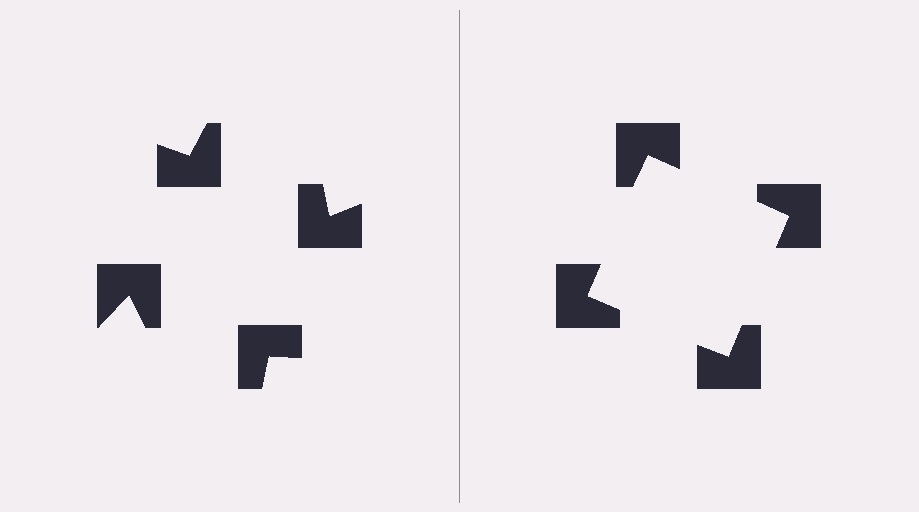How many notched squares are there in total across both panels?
8 — 4 on each side.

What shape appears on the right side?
An illusory square.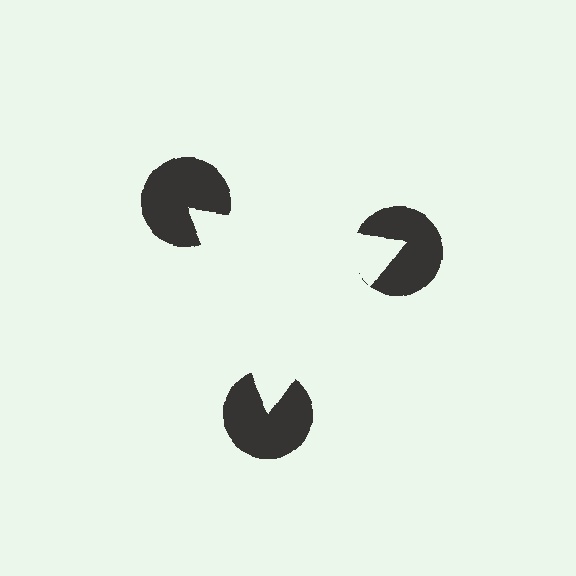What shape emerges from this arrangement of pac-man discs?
An illusory triangle — its edges are inferred from the aligned wedge cuts in the pac-man discs, not physically drawn.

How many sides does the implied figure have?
3 sides.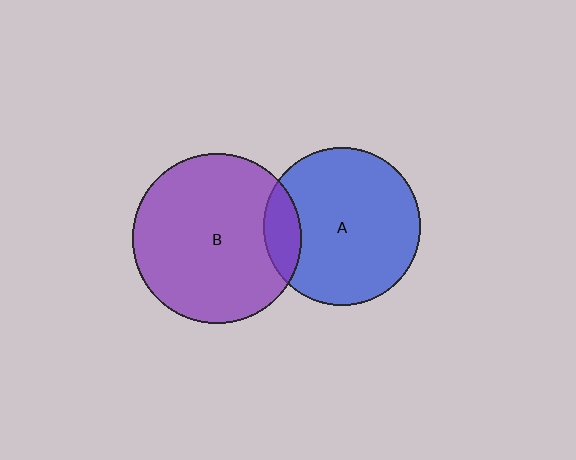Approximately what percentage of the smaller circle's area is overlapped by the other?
Approximately 15%.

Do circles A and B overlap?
Yes.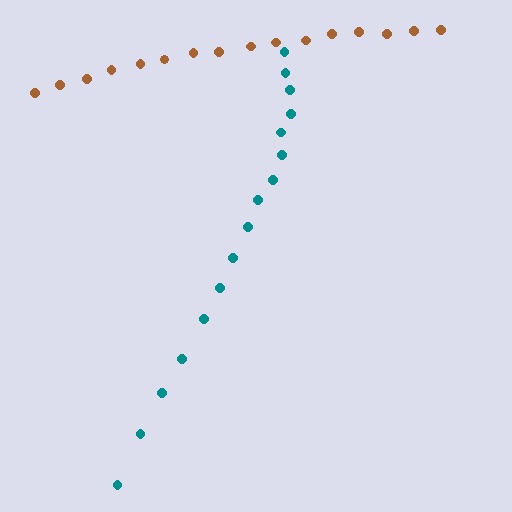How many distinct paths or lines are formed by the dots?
There are 2 distinct paths.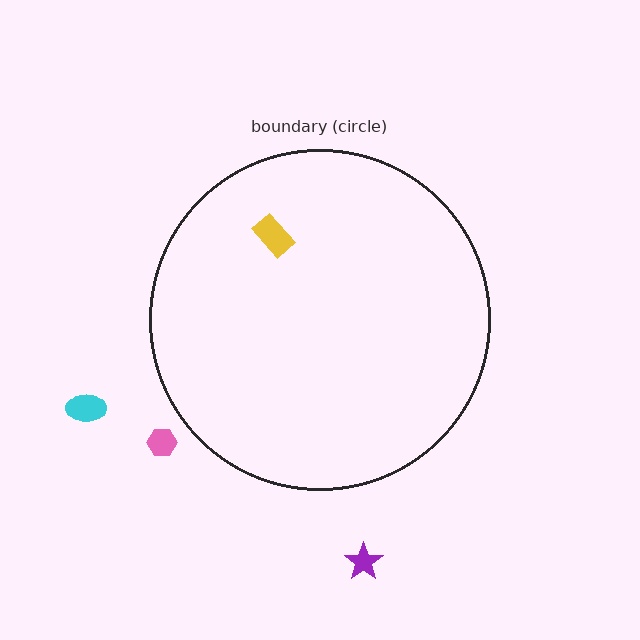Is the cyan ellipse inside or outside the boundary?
Outside.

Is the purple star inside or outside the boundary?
Outside.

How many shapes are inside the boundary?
1 inside, 3 outside.